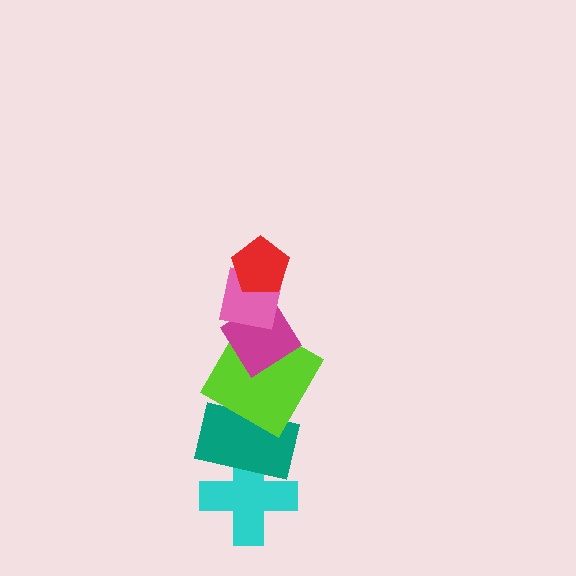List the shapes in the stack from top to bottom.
From top to bottom: the red pentagon, the pink square, the magenta diamond, the lime square, the teal rectangle, the cyan cross.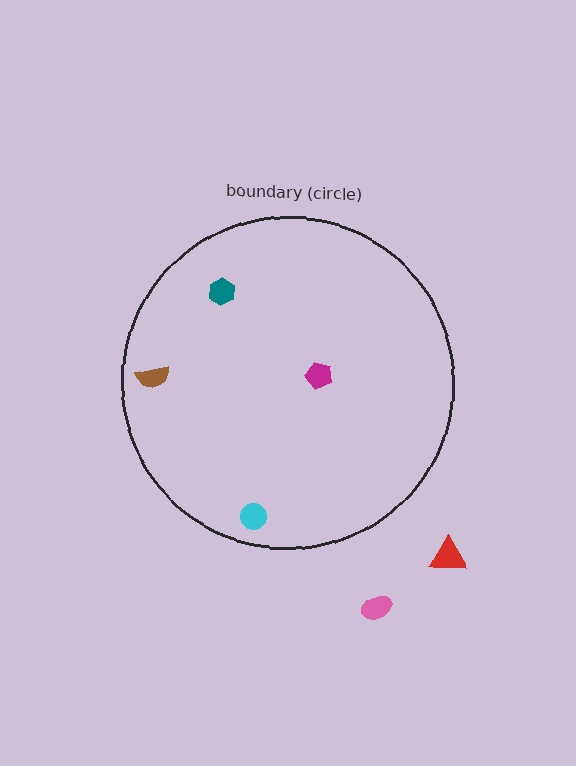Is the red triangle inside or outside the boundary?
Outside.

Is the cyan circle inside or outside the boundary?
Inside.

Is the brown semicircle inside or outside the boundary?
Inside.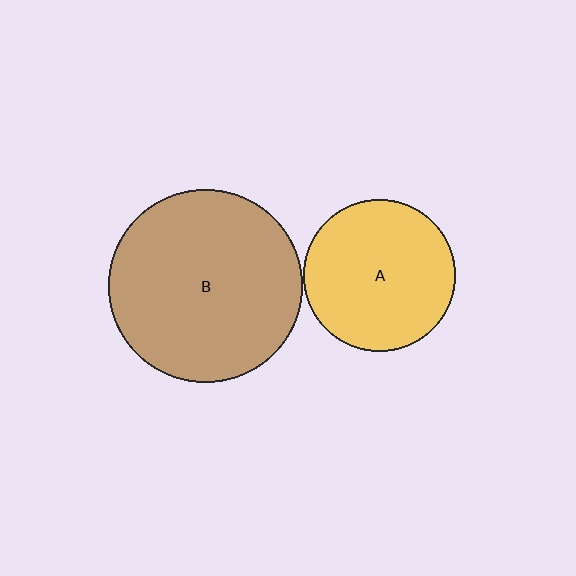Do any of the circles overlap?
No, none of the circles overlap.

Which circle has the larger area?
Circle B (brown).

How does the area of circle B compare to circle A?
Approximately 1.6 times.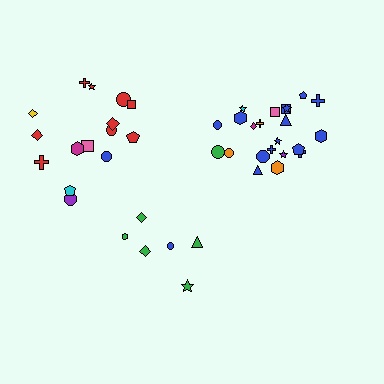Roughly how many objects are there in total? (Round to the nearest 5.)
Roughly 45 objects in total.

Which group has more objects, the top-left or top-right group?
The top-right group.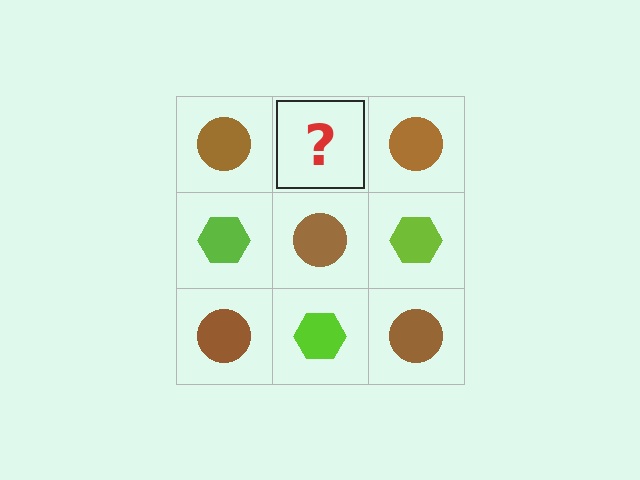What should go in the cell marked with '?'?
The missing cell should contain a lime hexagon.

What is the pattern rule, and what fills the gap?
The rule is that it alternates brown circle and lime hexagon in a checkerboard pattern. The gap should be filled with a lime hexagon.